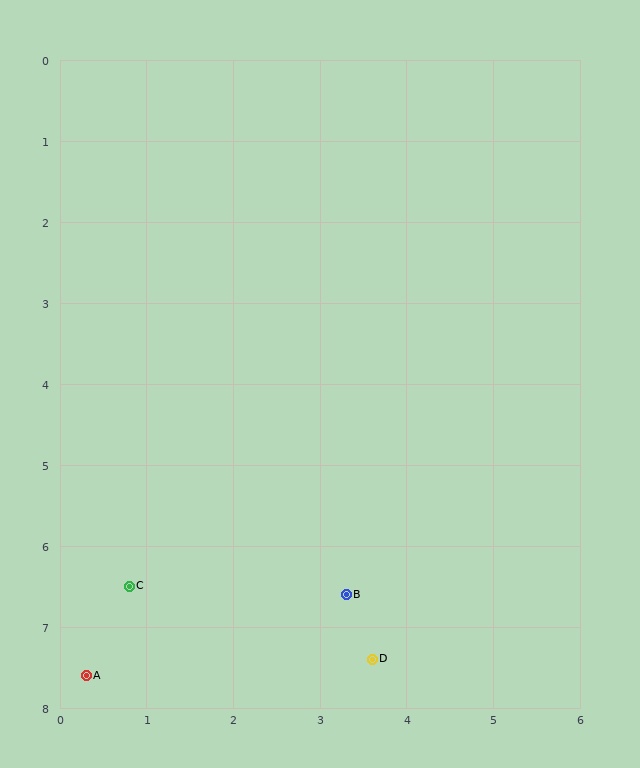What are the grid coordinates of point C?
Point C is at approximately (0.8, 6.5).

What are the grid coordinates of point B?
Point B is at approximately (3.3, 6.6).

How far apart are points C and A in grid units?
Points C and A are about 1.2 grid units apart.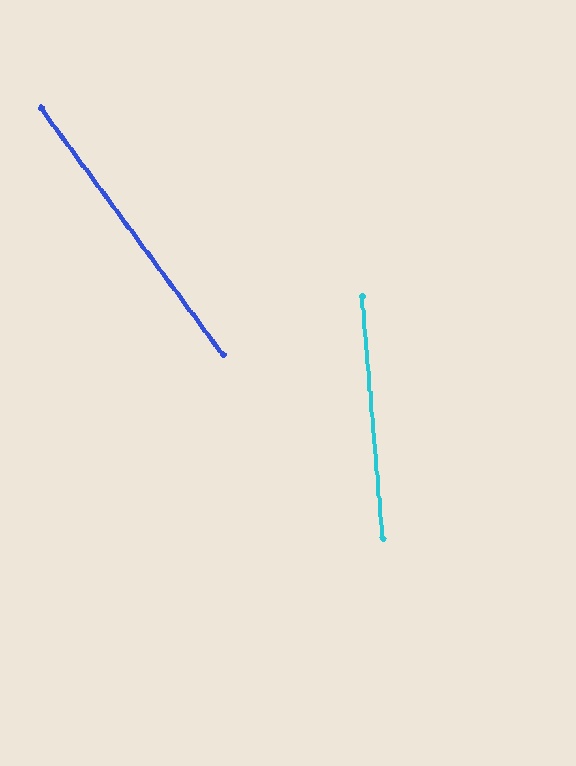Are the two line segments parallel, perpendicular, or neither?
Neither parallel nor perpendicular — they differ by about 32°.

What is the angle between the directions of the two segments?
Approximately 32 degrees.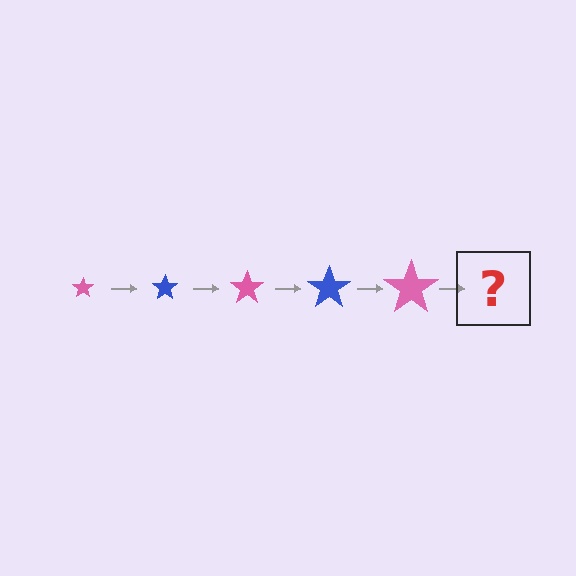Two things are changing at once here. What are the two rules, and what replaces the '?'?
The two rules are that the star grows larger each step and the color cycles through pink and blue. The '?' should be a blue star, larger than the previous one.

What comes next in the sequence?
The next element should be a blue star, larger than the previous one.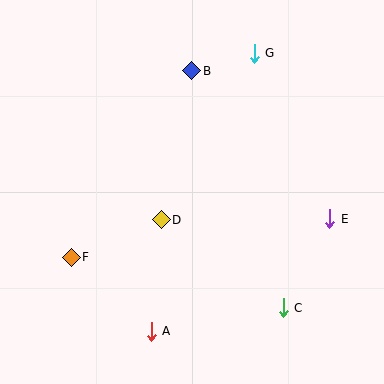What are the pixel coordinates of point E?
Point E is at (330, 219).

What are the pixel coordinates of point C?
Point C is at (283, 308).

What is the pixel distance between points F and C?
The distance between F and C is 218 pixels.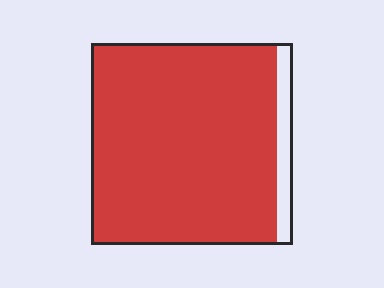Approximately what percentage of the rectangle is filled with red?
Approximately 90%.